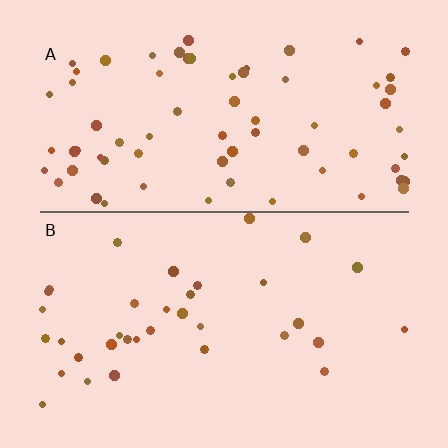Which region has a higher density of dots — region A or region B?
A (the top).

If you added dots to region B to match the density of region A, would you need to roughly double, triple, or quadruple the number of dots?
Approximately double.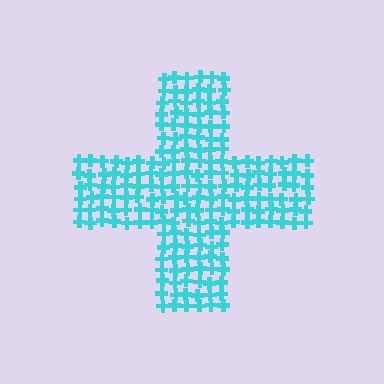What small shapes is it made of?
It is made of small crosses.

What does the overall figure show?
The overall figure shows a cross.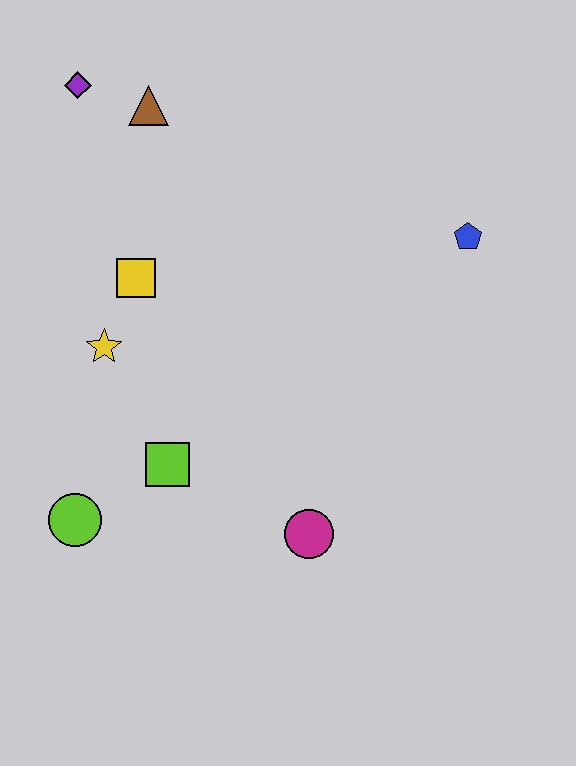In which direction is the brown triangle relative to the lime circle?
The brown triangle is above the lime circle.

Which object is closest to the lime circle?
The lime square is closest to the lime circle.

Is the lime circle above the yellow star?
No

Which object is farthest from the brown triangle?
The magenta circle is farthest from the brown triangle.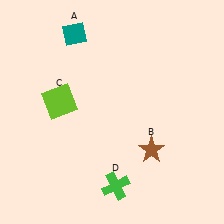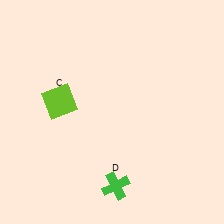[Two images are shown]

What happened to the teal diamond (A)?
The teal diamond (A) was removed in Image 2. It was in the top-left area of Image 1.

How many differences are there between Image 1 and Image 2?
There are 2 differences between the two images.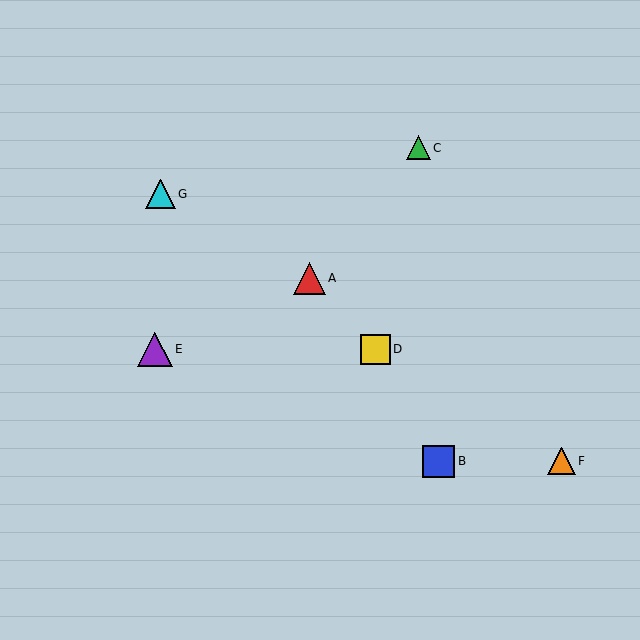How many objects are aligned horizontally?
2 objects (D, E) are aligned horizontally.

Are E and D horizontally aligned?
Yes, both are at y≈349.